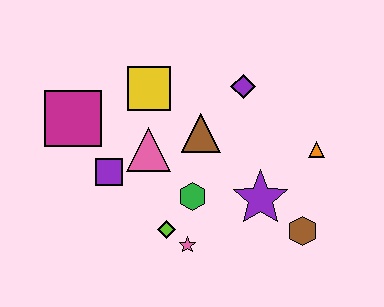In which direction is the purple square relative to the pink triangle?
The purple square is to the left of the pink triangle.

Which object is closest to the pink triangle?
The purple square is closest to the pink triangle.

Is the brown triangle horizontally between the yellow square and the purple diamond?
Yes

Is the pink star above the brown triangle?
No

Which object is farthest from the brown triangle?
The brown hexagon is farthest from the brown triangle.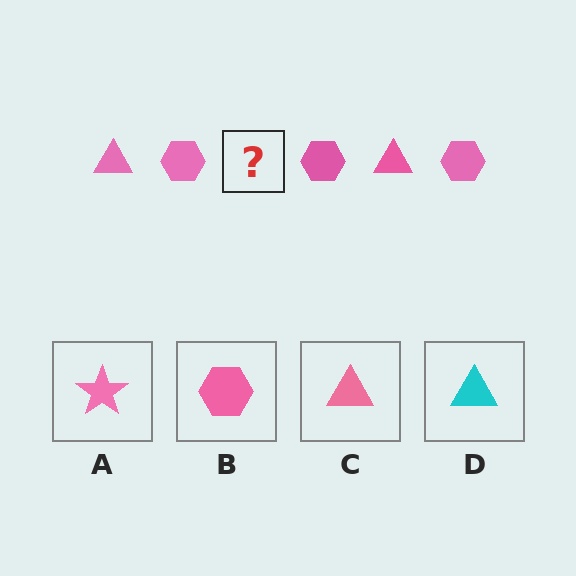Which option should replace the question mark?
Option C.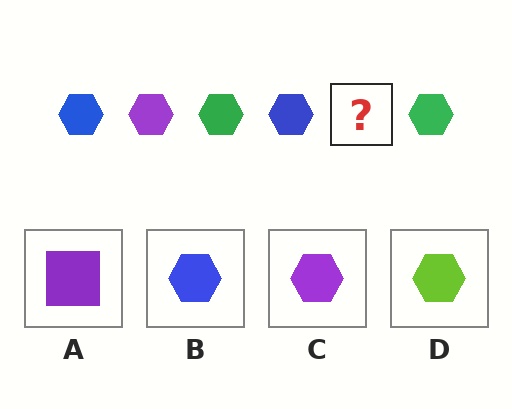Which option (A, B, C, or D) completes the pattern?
C.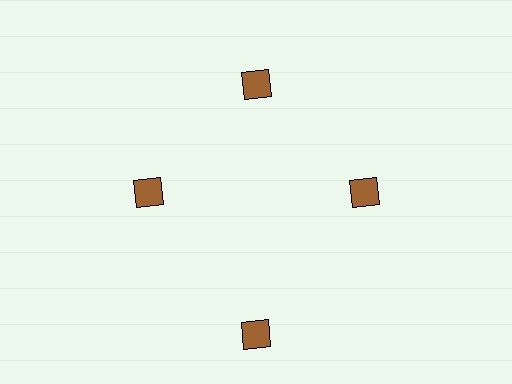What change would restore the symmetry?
The symmetry would be restored by moving it inward, back onto the ring so that all 4 diamonds sit at equal angles and equal distance from the center.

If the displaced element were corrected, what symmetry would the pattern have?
It would have 4-fold rotational symmetry — the pattern would map onto itself every 90 degrees.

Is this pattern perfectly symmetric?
No. The 4 brown diamonds are arranged in a ring, but one element near the 6 o'clock position is pushed outward from the center, breaking the 4-fold rotational symmetry.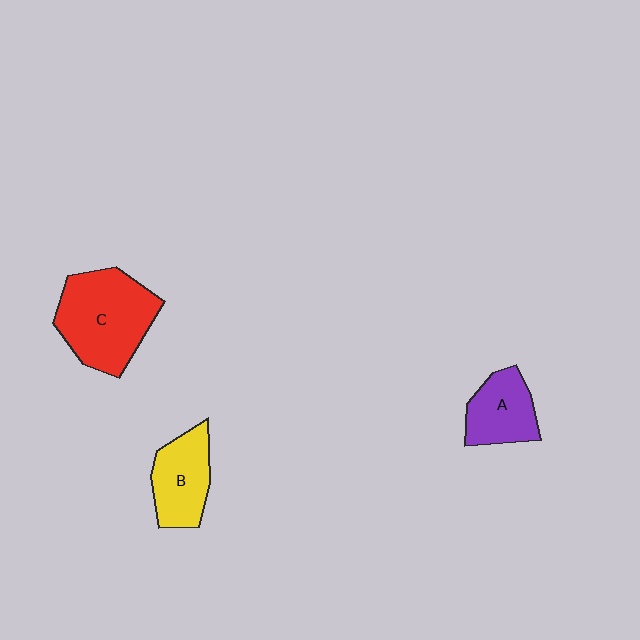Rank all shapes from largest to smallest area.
From largest to smallest: C (red), B (yellow), A (purple).